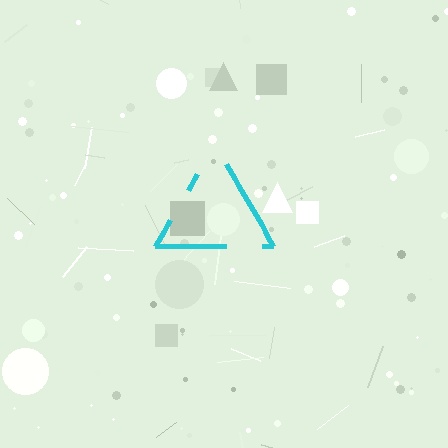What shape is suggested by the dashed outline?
The dashed outline suggests a triangle.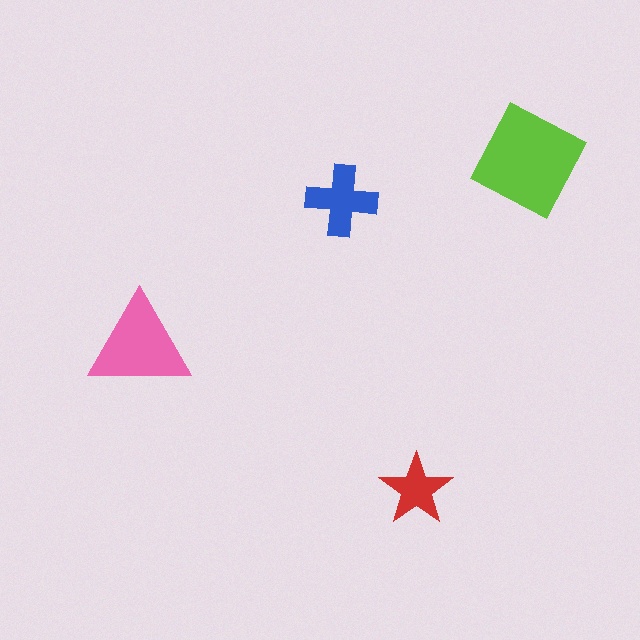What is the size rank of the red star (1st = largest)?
4th.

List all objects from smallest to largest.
The red star, the blue cross, the pink triangle, the lime diamond.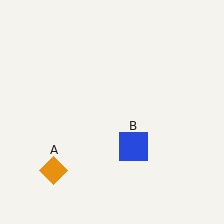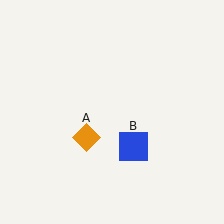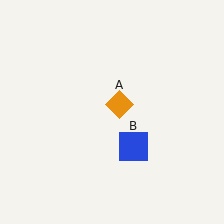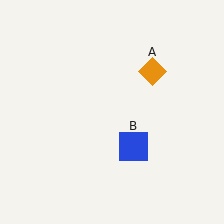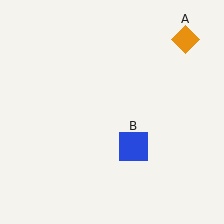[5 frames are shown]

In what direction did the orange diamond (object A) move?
The orange diamond (object A) moved up and to the right.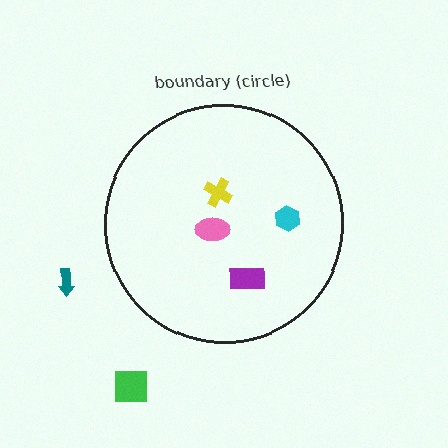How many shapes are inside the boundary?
4 inside, 2 outside.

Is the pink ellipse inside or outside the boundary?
Inside.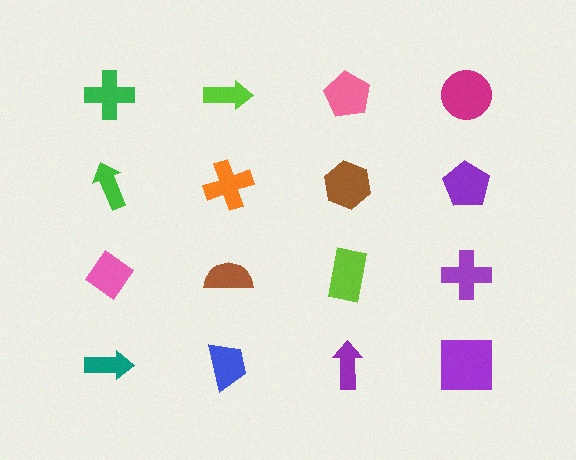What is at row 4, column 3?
A purple arrow.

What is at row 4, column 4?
A purple square.